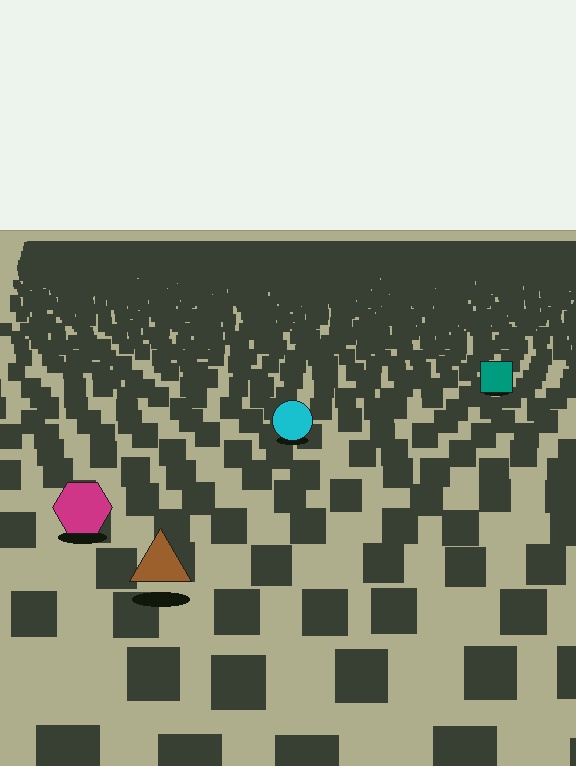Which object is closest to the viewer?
The brown triangle is closest. The texture marks near it are larger and more spread out.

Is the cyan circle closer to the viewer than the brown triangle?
No. The brown triangle is closer — you can tell from the texture gradient: the ground texture is coarser near it.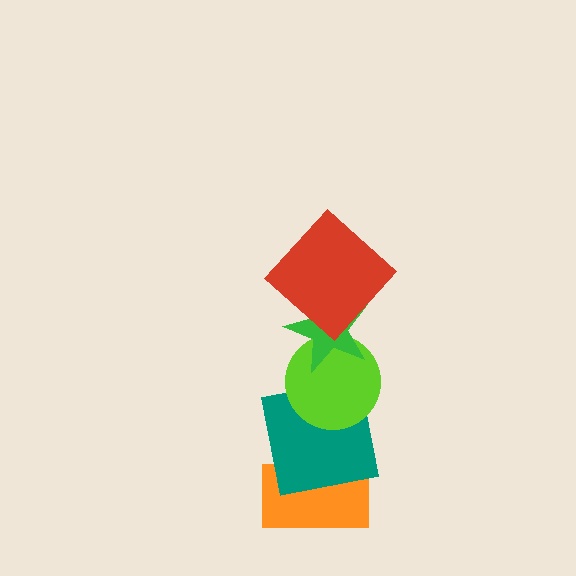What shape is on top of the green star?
The red diamond is on top of the green star.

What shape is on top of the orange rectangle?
The teal square is on top of the orange rectangle.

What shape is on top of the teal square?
The lime circle is on top of the teal square.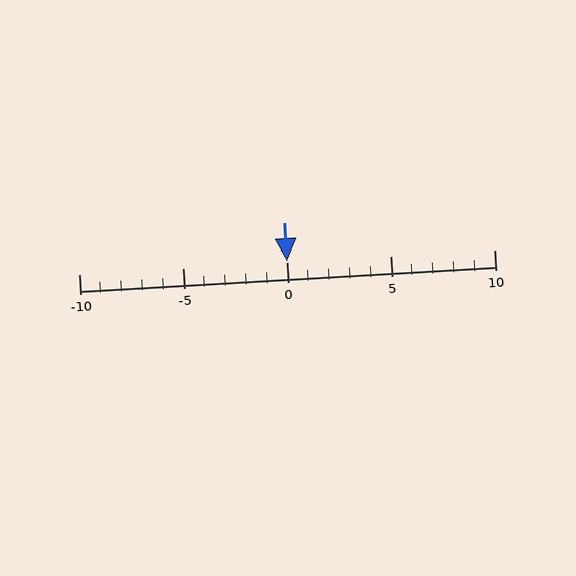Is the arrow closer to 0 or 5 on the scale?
The arrow is closer to 0.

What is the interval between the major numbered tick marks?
The major tick marks are spaced 5 units apart.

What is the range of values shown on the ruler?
The ruler shows values from -10 to 10.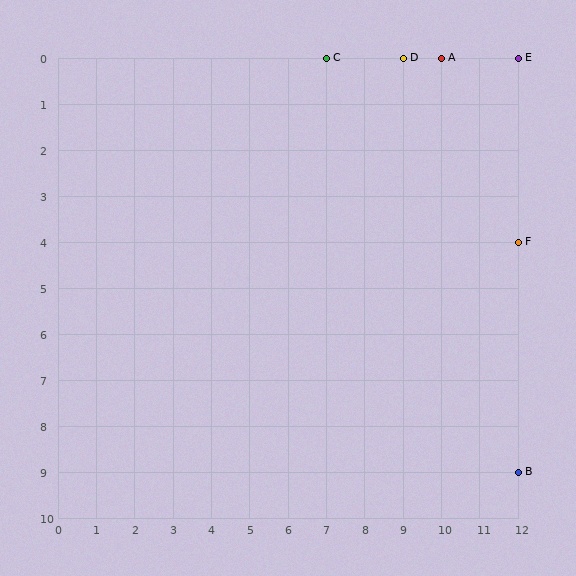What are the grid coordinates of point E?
Point E is at grid coordinates (12, 0).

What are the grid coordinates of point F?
Point F is at grid coordinates (12, 4).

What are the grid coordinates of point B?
Point B is at grid coordinates (12, 9).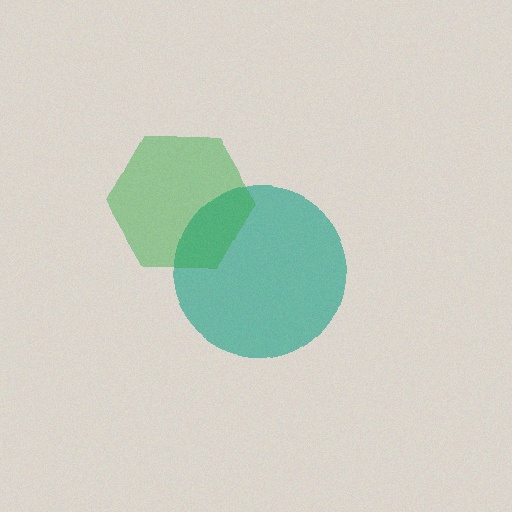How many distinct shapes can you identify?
There are 2 distinct shapes: a teal circle, a green hexagon.